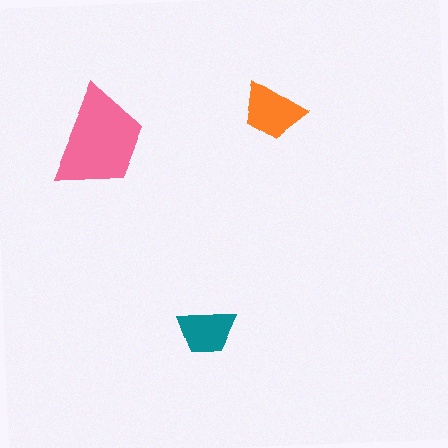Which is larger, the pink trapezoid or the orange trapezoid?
The pink one.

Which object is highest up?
The orange trapezoid is topmost.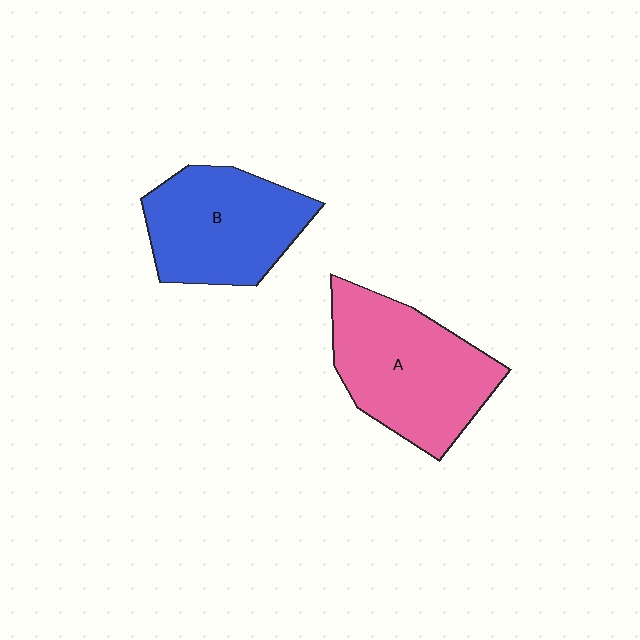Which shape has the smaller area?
Shape B (blue).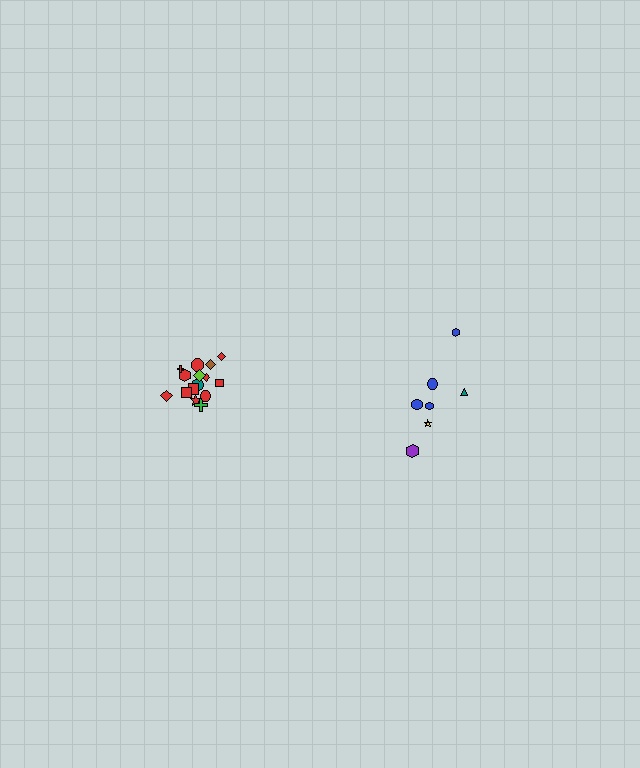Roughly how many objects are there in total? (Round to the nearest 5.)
Roughly 20 objects in total.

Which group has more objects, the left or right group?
The left group.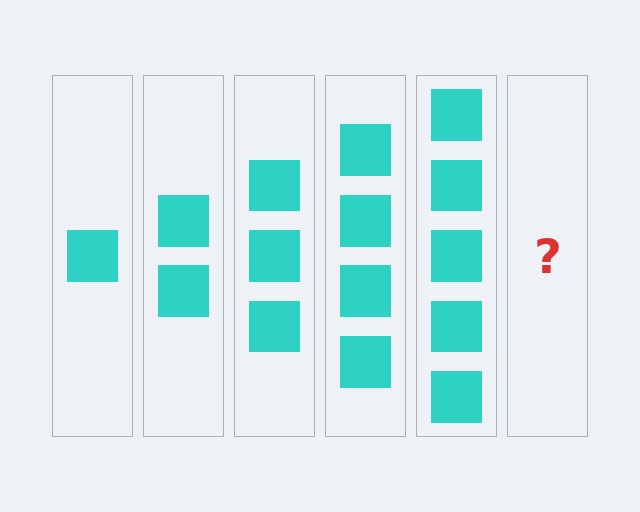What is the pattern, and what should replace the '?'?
The pattern is that each step adds one more square. The '?' should be 6 squares.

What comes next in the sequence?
The next element should be 6 squares.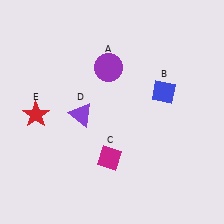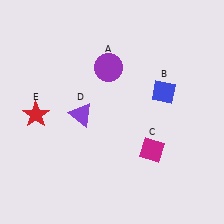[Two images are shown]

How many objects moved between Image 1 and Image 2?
1 object moved between the two images.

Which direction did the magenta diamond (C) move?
The magenta diamond (C) moved right.